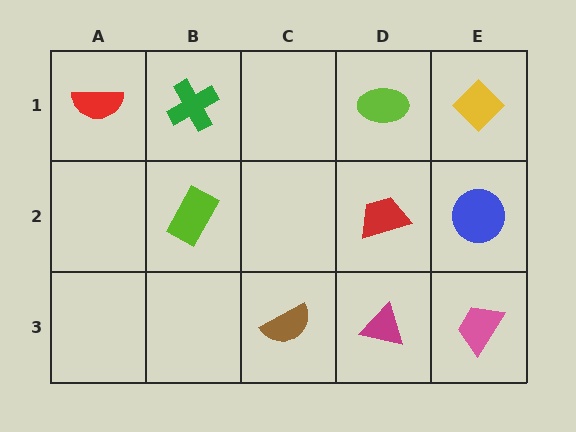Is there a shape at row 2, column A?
No, that cell is empty.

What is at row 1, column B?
A green cross.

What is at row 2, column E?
A blue circle.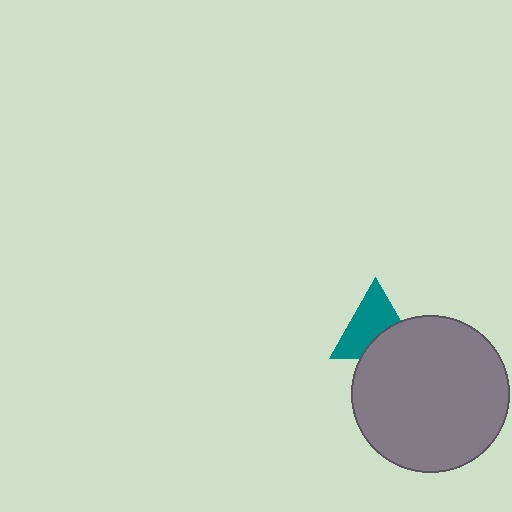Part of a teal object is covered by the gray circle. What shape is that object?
It is a triangle.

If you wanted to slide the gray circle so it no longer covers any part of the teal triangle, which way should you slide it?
Slide it down — that is the most direct way to separate the two shapes.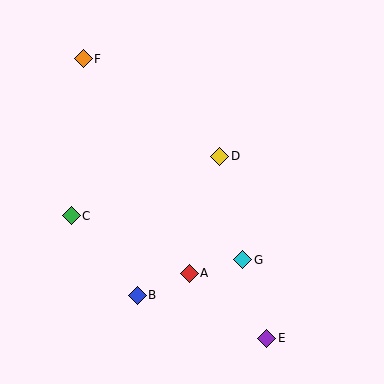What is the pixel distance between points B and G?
The distance between B and G is 111 pixels.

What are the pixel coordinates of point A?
Point A is at (189, 273).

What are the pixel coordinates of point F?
Point F is at (83, 59).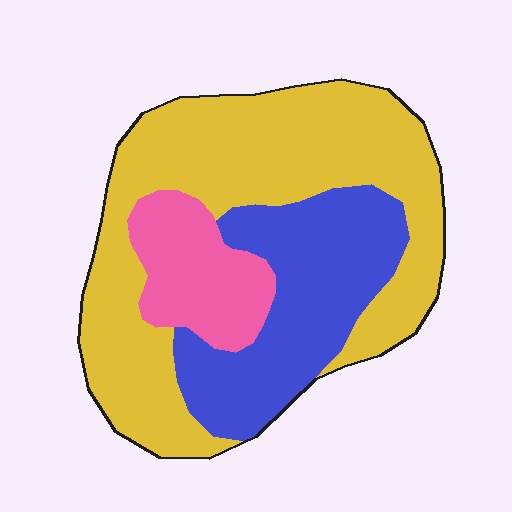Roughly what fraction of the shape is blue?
Blue takes up about one third (1/3) of the shape.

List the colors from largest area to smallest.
From largest to smallest: yellow, blue, pink.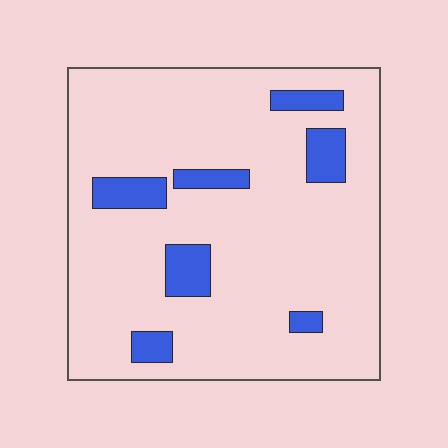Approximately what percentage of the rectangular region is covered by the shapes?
Approximately 10%.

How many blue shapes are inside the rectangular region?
7.